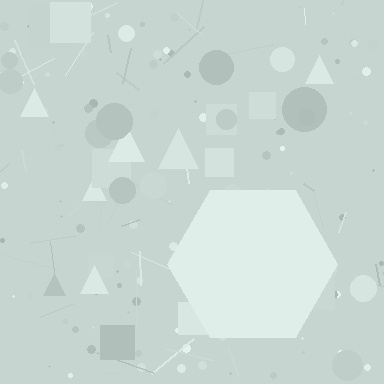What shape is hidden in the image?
A hexagon is hidden in the image.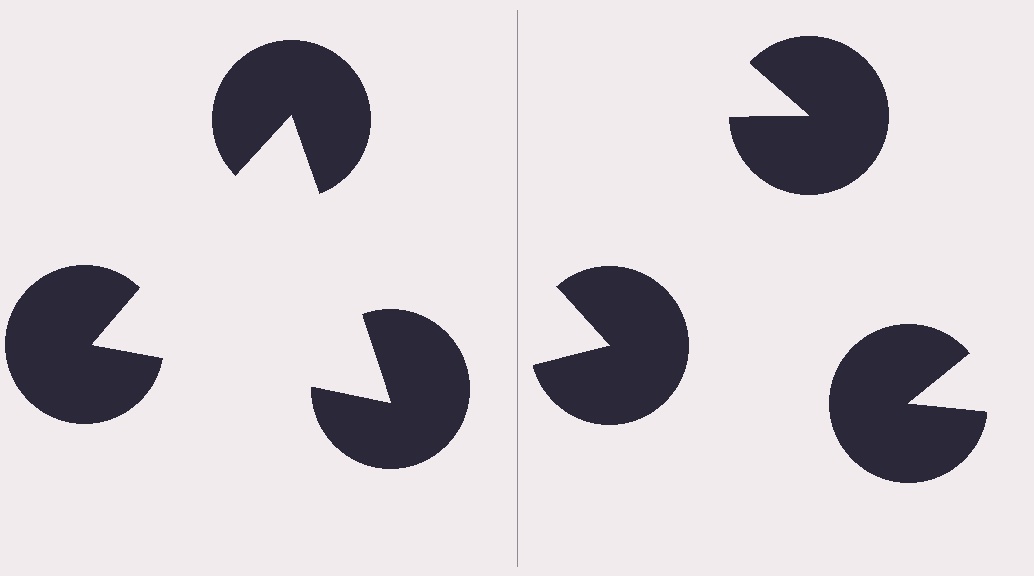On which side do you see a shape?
An illusory triangle appears on the left side. On the right side the wedge cuts are rotated, so no coherent shape forms.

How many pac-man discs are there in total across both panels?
6 — 3 on each side.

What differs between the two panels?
The pac-man discs are positioned identically on both sides; only the wedge orientations differ. On the left they align to a triangle; on the right they are misaligned.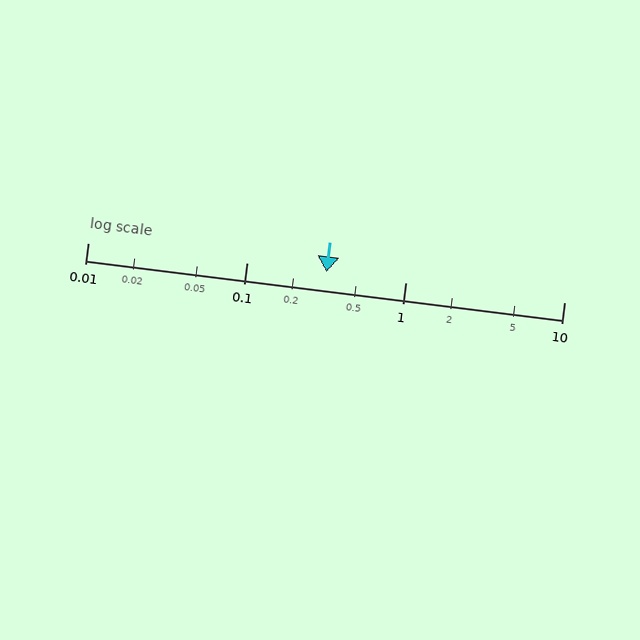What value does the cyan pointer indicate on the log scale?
The pointer indicates approximately 0.32.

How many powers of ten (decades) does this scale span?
The scale spans 3 decades, from 0.01 to 10.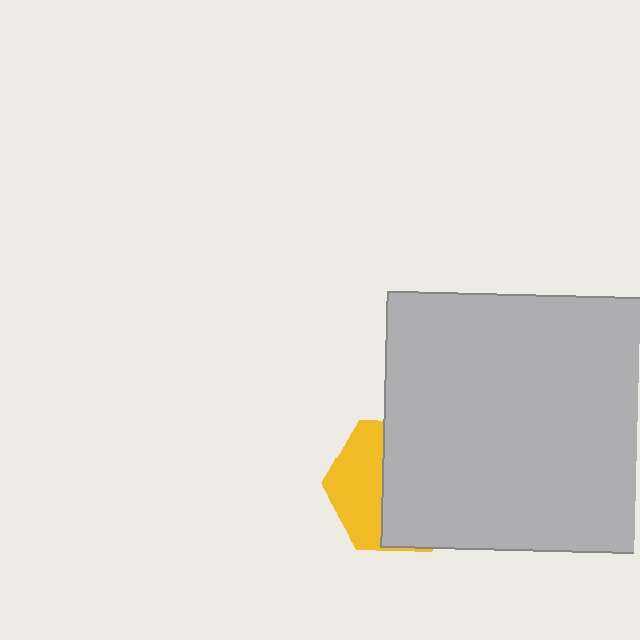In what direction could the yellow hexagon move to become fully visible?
The yellow hexagon could move left. That would shift it out from behind the light gray square entirely.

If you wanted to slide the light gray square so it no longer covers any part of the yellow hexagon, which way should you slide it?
Slide it right — that is the most direct way to separate the two shapes.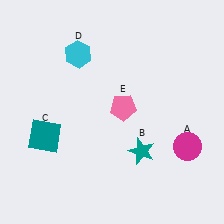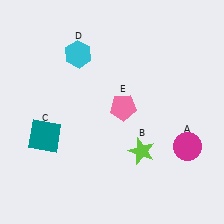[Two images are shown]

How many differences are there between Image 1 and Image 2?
There is 1 difference between the two images.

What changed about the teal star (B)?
In Image 1, B is teal. In Image 2, it changed to lime.